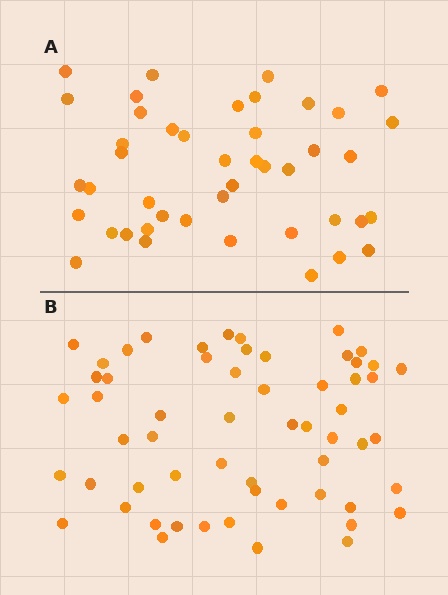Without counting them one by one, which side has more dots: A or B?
Region B (the bottom region) has more dots.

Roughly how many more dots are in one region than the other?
Region B has approximately 15 more dots than region A.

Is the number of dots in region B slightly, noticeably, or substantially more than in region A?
Region B has noticeably more, but not dramatically so. The ratio is roughly 1.3 to 1.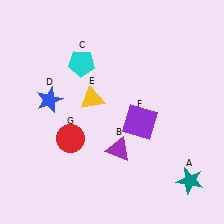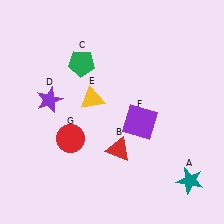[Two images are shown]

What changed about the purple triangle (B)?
In Image 1, B is purple. In Image 2, it changed to red.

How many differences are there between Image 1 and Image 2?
There are 3 differences between the two images.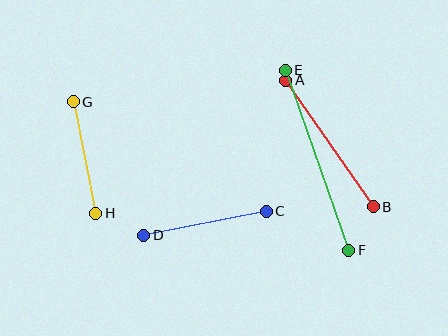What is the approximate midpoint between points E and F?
The midpoint is at approximately (317, 160) pixels.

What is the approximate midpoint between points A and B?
The midpoint is at approximately (330, 144) pixels.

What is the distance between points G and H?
The distance is approximately 114 pixels.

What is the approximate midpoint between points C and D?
The midpoint is at approximately (205, 223) pixels.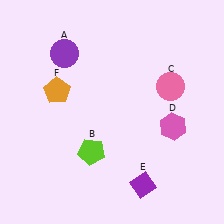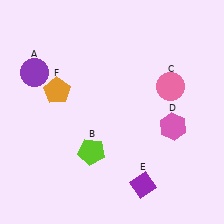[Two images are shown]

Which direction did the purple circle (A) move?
The purple circle (A) moved left.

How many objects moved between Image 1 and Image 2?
1 object moved between the two images.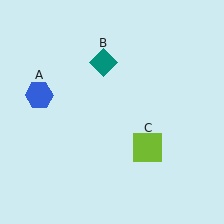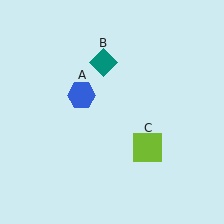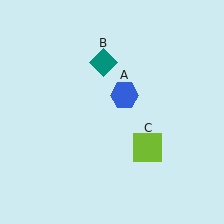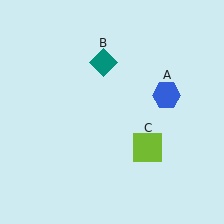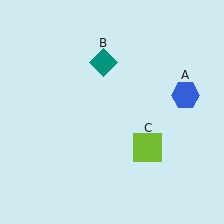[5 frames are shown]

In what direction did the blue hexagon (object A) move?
The blue hexagon (object A) moved right.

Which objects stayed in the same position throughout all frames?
Teal diamond (object B) and lime square (object C) remained stationary.